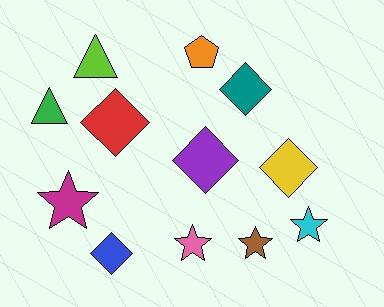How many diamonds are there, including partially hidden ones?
There are 5 diamonds.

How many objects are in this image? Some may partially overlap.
There are 12 objects.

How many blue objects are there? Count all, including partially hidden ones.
There is 1 blue object.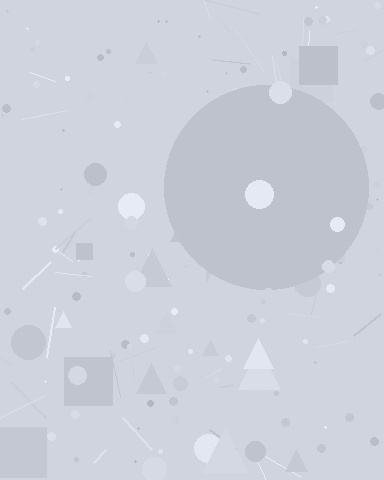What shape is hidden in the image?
A circle is hidden in the image.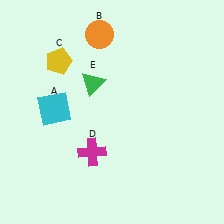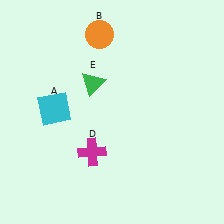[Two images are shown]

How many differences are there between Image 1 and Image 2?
There is 1 difference between the two images.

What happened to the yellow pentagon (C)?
The yellow pentagon (C) was removed in Image 2. It was in the top-left area of Image 1.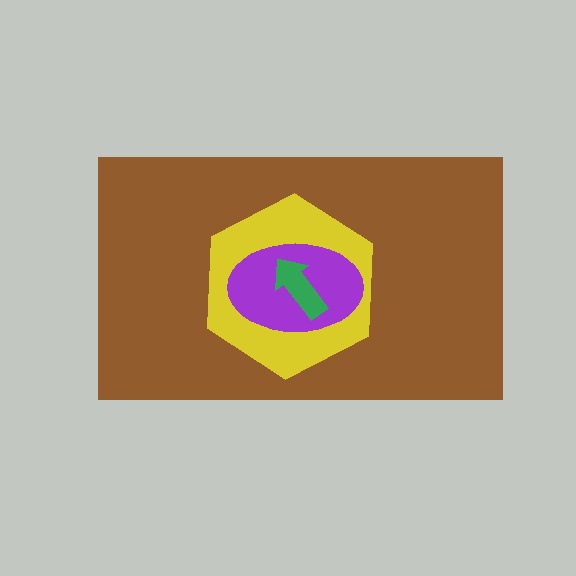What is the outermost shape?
The brown rectangle.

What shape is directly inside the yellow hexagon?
The purple ellipse.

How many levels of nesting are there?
4.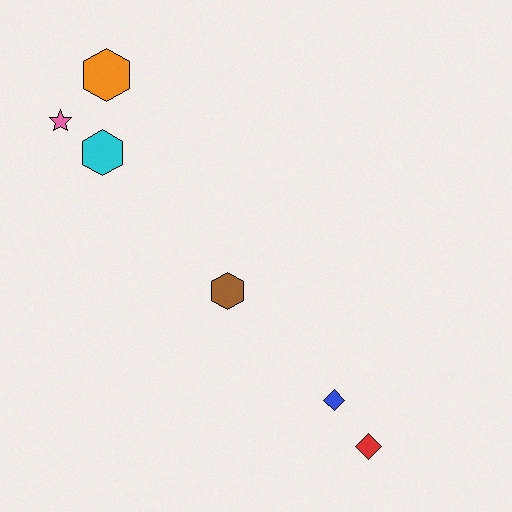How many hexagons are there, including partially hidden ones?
There are 3 hexagons.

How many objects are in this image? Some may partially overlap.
There are 6 objects.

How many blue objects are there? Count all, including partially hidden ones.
There is 1 blue object.